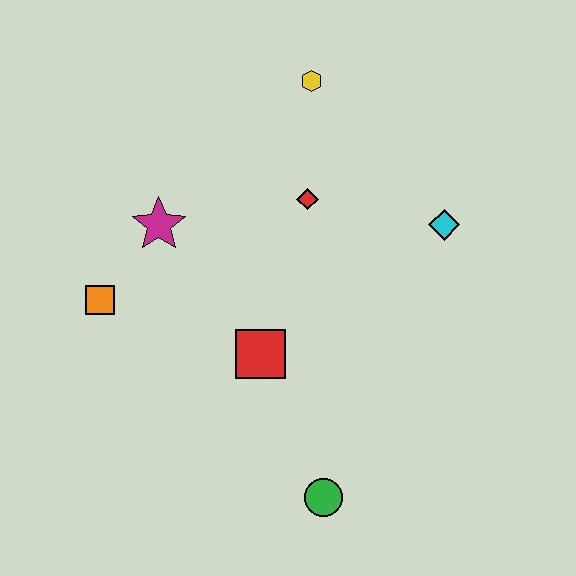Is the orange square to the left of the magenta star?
Yes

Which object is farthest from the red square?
The yellow hexagon is farthest from the red square.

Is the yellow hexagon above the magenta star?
Yes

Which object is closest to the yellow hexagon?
The red diamond is closest to the yellow hexagon.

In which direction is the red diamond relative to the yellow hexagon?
The red diamond is below the yellow hexagon.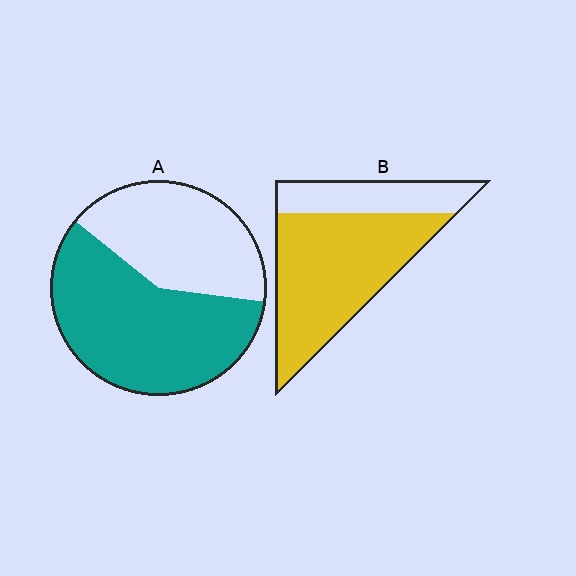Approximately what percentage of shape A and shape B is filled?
A is approximately 60% and B is approximately 70%.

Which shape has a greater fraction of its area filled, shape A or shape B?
Shape B.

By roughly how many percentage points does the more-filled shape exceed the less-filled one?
By roughly 15 percentage points (B over A).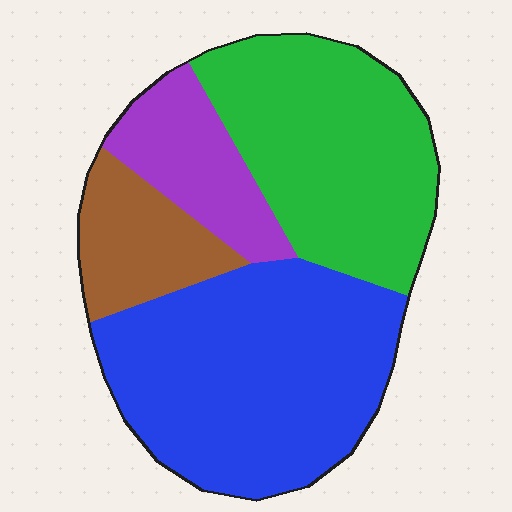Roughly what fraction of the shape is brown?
Brown takes up about one eighth (1/8) of the shape.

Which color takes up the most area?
Blue, at roughly 40%.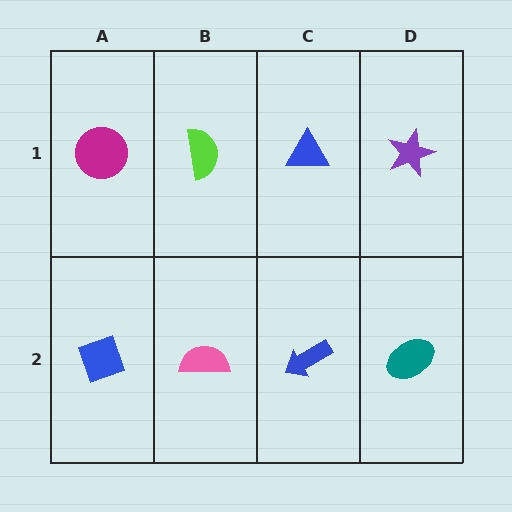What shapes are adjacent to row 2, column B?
A lime semicircle (row 1, column B), a blue diamond (row 2, column A), a blue arrow (row 2, column C).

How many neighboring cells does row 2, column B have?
3.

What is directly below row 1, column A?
A blue diamond.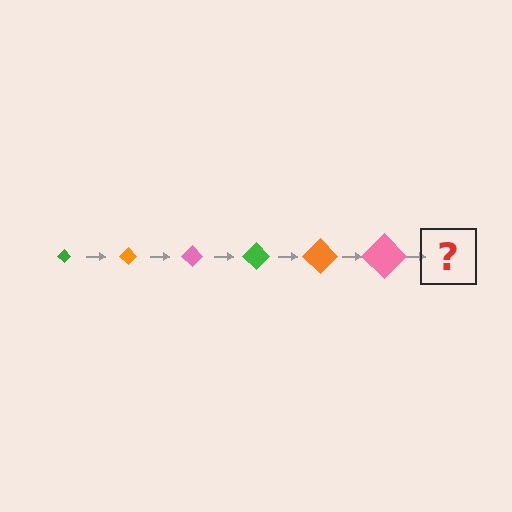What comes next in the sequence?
The next element should be a green diamond, larger than the previous one.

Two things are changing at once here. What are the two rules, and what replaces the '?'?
The two rules are that the diamond grows larger each step and the color cycles through green, orange, and pink. The '?' should be a green diamond, larger than the previous one.